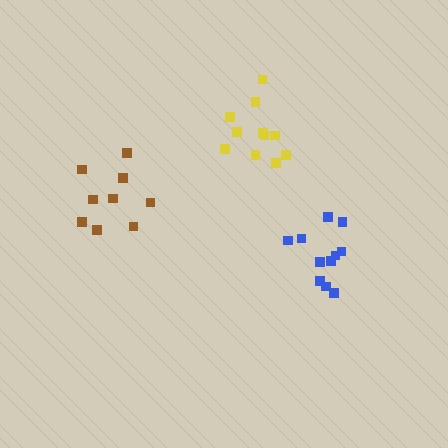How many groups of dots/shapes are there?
There are 3 groups.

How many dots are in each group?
Group 1: 9 dots, Group 2: 11 dots, Group 3: 11 dots (31 total).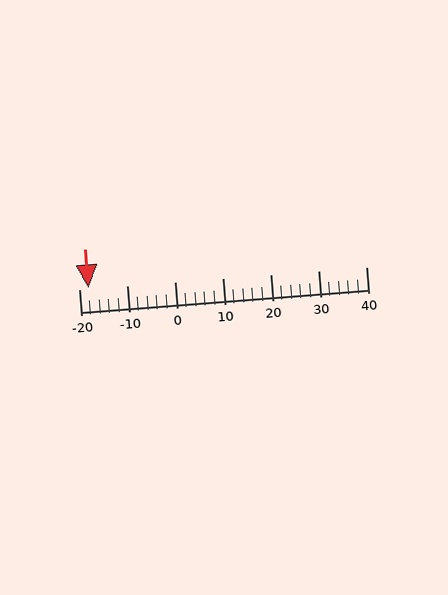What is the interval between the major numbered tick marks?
The major tick marks are spaced 10 units apart.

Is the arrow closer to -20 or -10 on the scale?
The arrow is closer to -20.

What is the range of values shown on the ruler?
The ruler shows values from -20 to 40.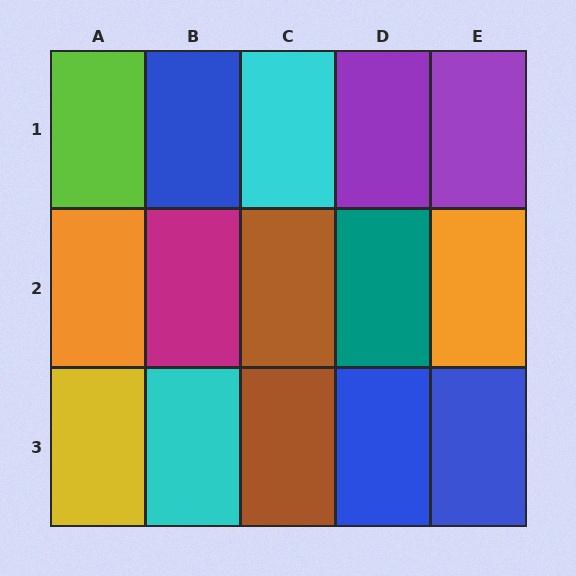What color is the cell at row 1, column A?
Lime.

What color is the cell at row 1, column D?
Purple.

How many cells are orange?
2 cells are orange.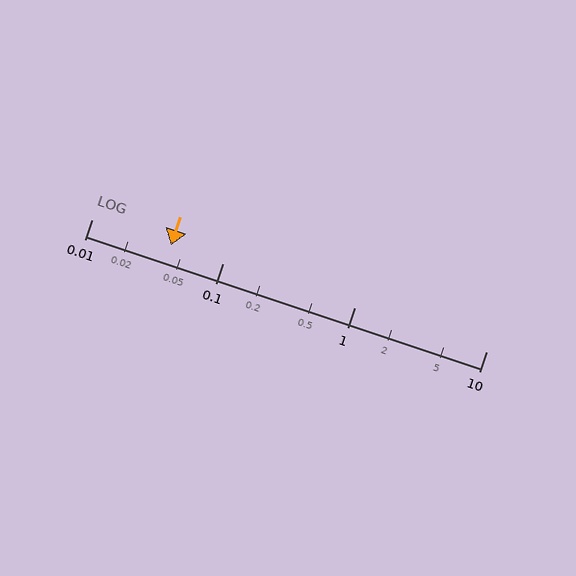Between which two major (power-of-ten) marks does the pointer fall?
The pointer is between 0.01 and 0.1.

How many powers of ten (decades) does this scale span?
The scale spans 3 decades, from 0.01 to 10.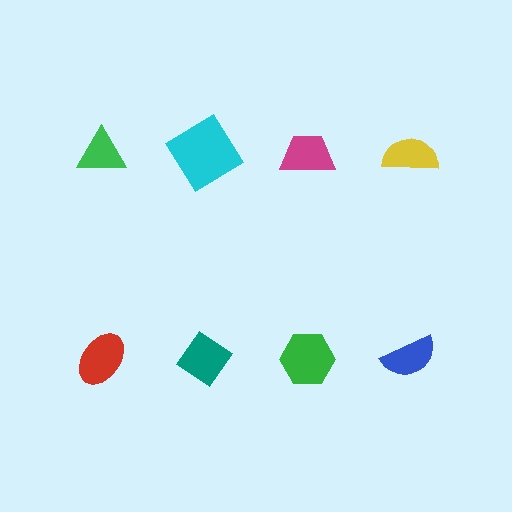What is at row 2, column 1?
A red ellipse.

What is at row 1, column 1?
A green triangle.